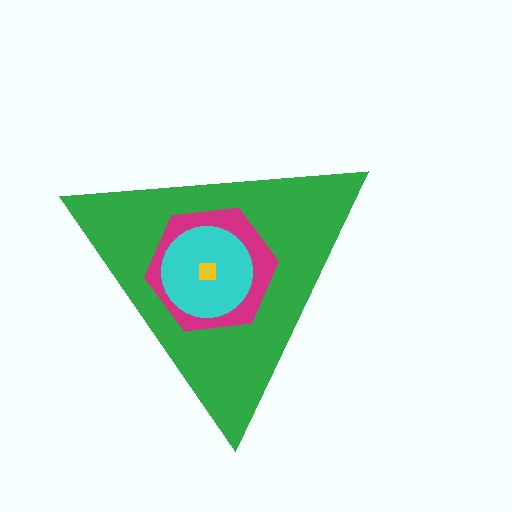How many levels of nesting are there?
4.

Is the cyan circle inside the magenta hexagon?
Yes.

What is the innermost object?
The yellow square.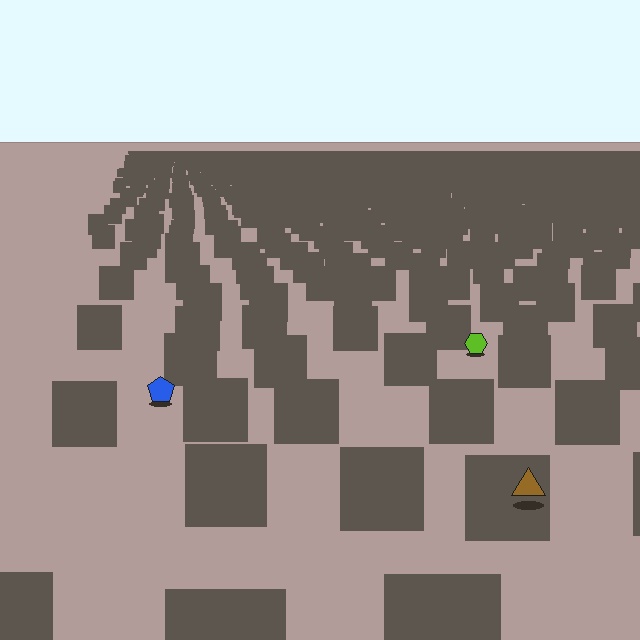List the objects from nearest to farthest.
From nearest to farthest: the brown triangle, the blue pentagon, the lime hexagon.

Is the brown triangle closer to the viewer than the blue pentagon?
Yes. The brown triangle is closer — you can tell from the texture gradient: the ground texture is coarser near it.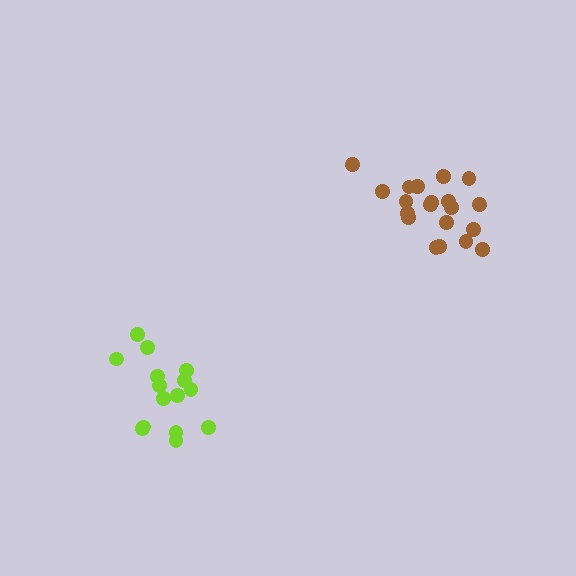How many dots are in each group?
Group 1: 15 dots, Group 2: 20 dots (35 total).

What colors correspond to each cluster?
The clusters are colored: lime, brown.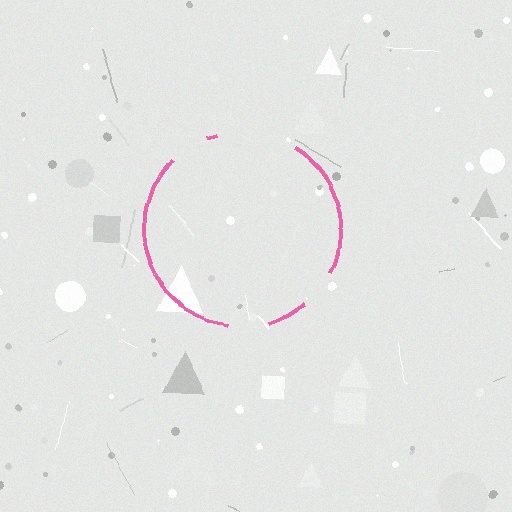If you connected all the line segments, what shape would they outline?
They would outline a circle.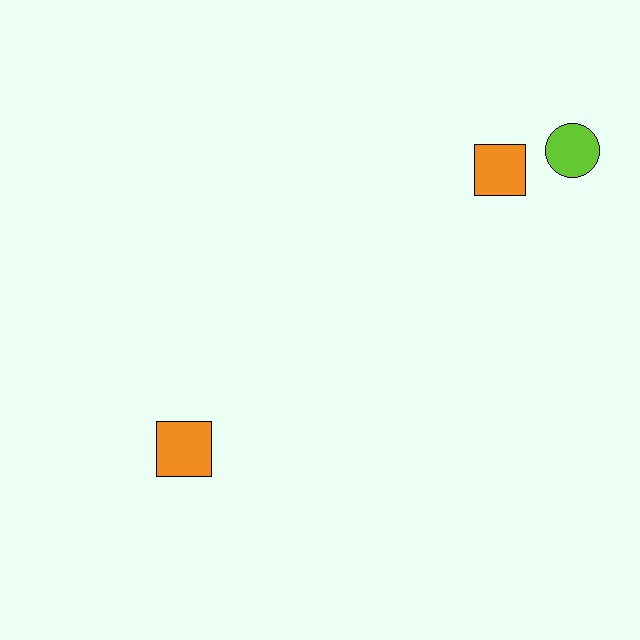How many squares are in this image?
There are 2 squares.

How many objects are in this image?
There are 3 objects.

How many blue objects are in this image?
There are no blue objects.